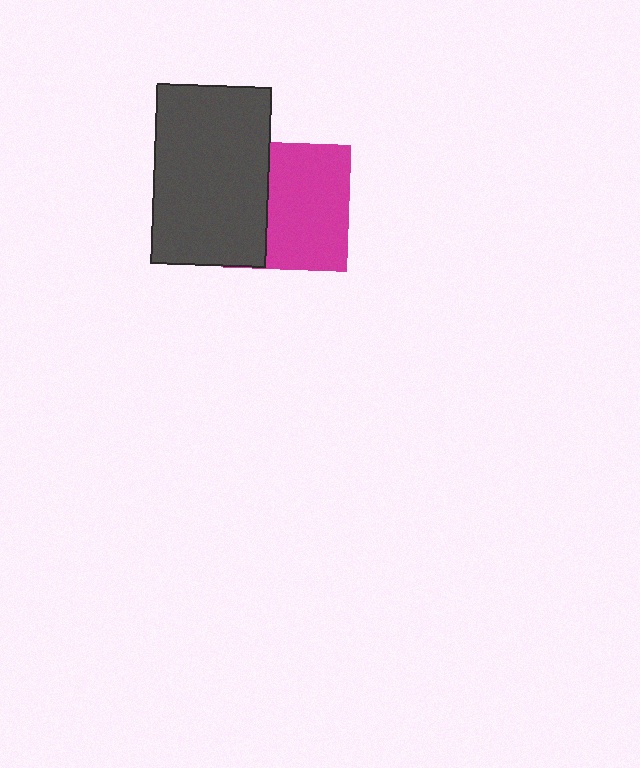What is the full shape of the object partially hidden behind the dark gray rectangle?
The partially hidden object is a magenta square.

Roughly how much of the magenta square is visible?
Most of it is visible (roughly 66%).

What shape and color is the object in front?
The object in front is a dark gray rectangle.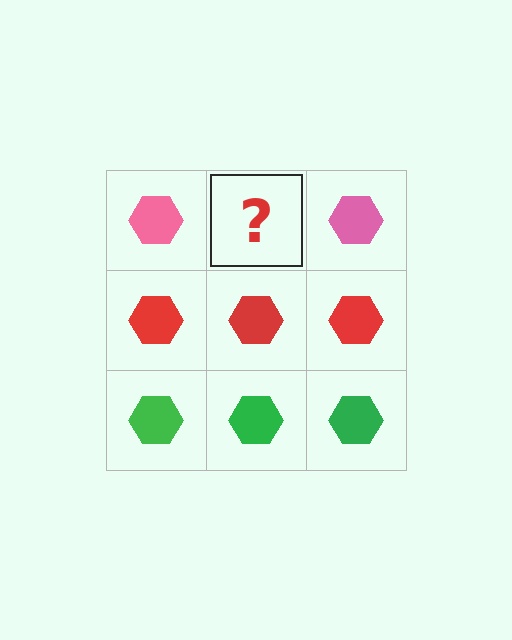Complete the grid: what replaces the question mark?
The question mark should be replaced with a pink hexagon.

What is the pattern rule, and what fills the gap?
The rule is that each row has a consistent color. The gap should be filled with a pink hexagon.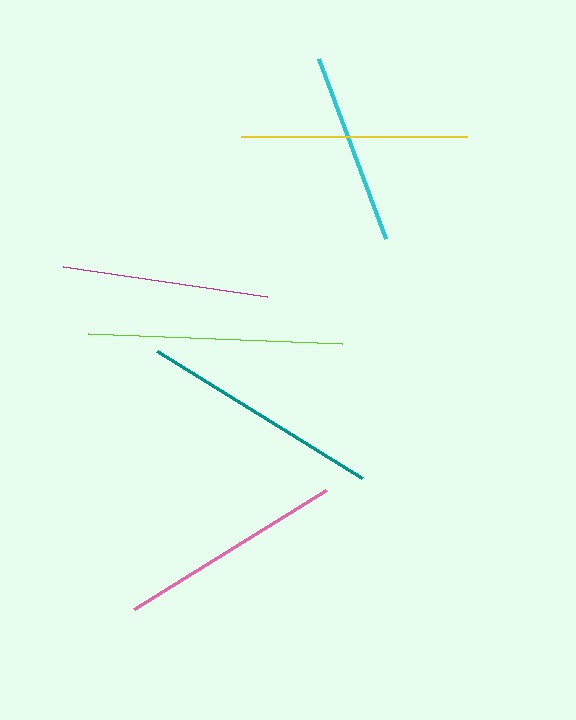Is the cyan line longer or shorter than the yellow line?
The yellow line is longer than the cyan line.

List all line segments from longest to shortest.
From longest to shortest: lime, teal, pink, yellow, magenta, cyan.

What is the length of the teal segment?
The teal segment is approximately 241 pixels long.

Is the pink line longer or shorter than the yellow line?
The pink line is longer than the yellow line.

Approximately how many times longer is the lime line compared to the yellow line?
The lime line is approximately 1.1 times the length of the yellow line.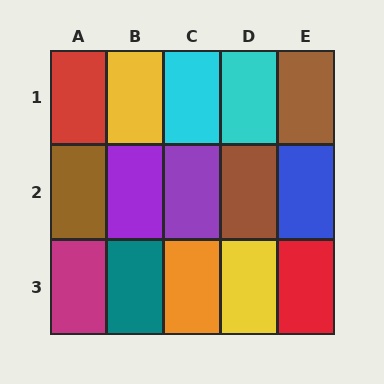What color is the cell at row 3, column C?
Orange.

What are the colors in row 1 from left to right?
Red, yellow, cyan, cyan, brown.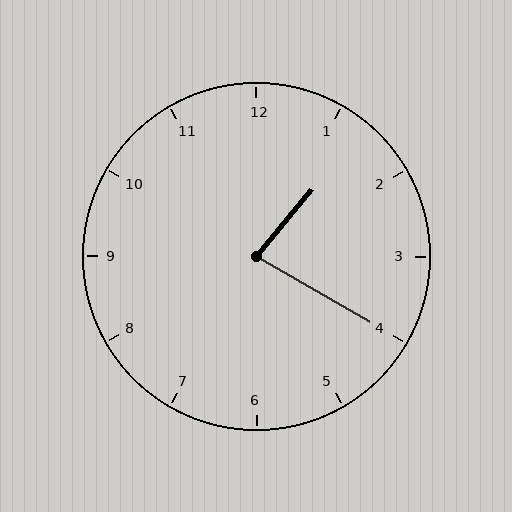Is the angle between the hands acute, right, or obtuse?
It is acute.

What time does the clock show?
1:20.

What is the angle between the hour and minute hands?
Approximately 80 degrees.